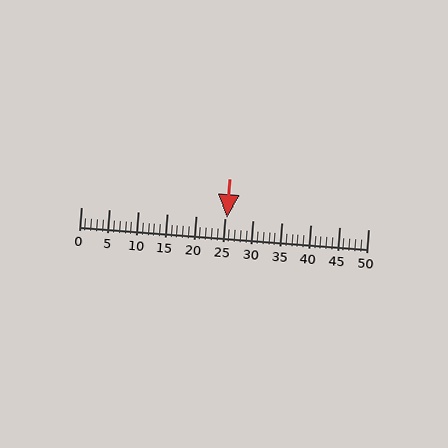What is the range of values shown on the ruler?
The ruler shows values from 0 to 50.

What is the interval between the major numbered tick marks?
The major tick marks are spaced 5 units apart.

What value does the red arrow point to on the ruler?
The red arrow points to approximately 26.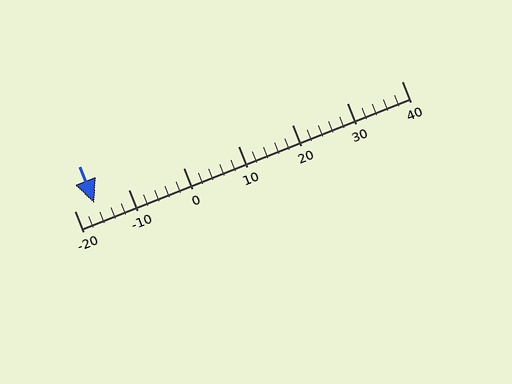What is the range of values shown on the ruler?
The ruler shows values from -20 to 40.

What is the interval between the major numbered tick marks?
The major tick marks are spaced 10 units apart.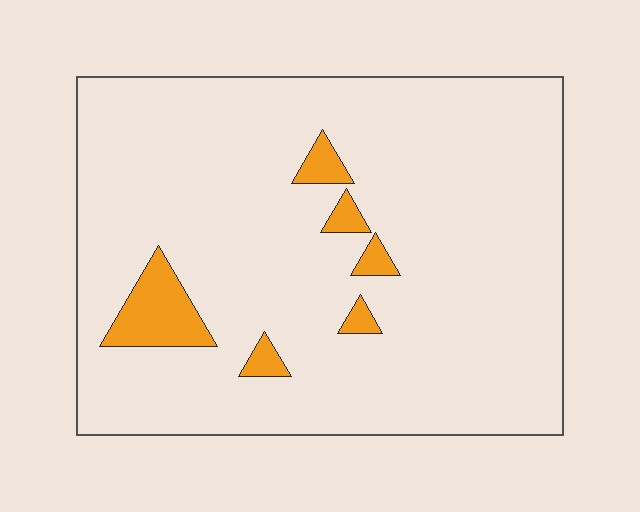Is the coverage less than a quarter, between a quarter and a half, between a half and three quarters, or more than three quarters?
Less than a quarter.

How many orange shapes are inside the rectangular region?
6.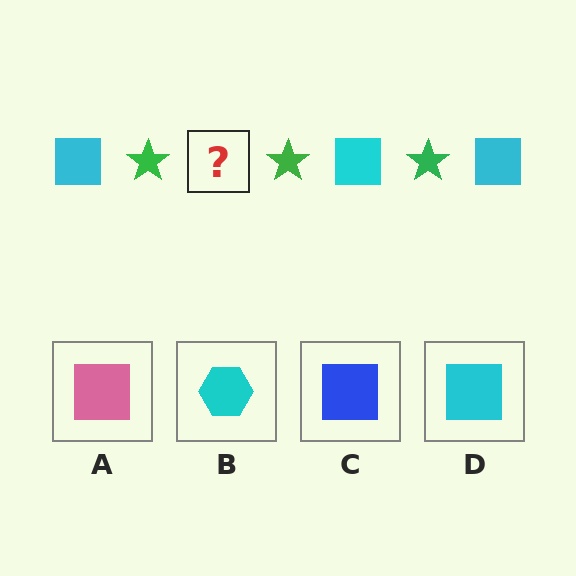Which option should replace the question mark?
Option D.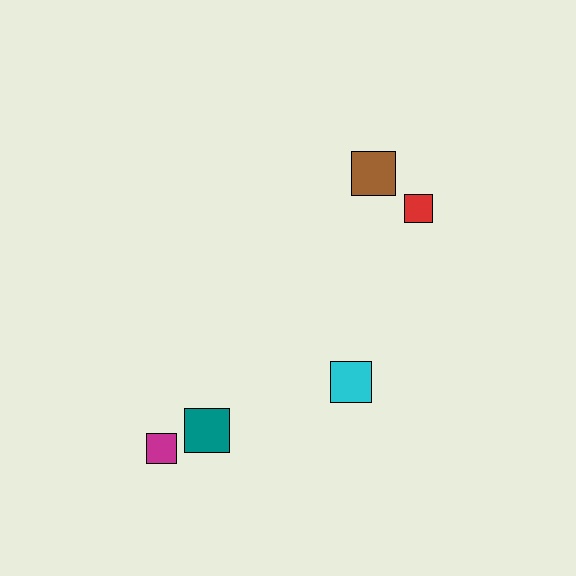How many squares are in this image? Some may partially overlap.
There are 5 squares.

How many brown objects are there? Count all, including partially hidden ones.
There is 1 brown object.